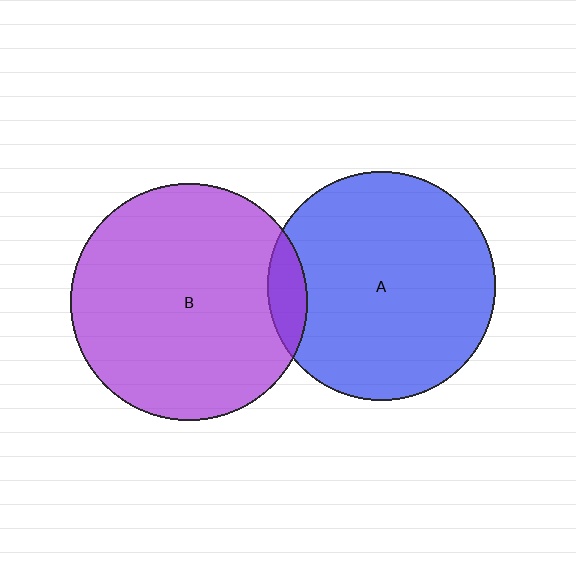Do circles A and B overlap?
Yes.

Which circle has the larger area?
Circle B (purple).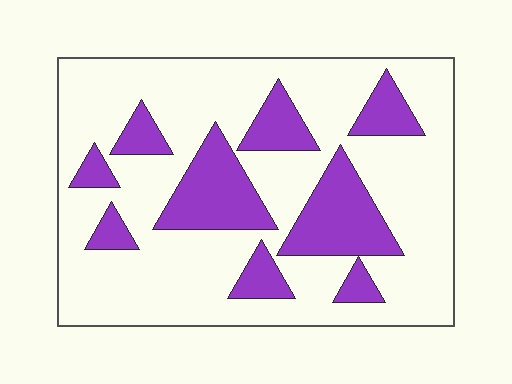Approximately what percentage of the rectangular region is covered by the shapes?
Approximately 25%.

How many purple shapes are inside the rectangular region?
9.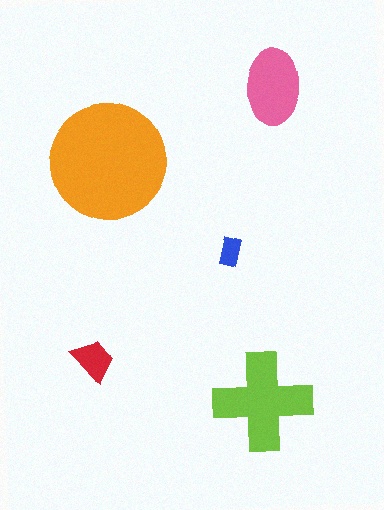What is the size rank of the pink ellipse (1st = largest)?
3rd.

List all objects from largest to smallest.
The orange circle, the lime cross, the pink ellipse, the red trapezoid, the blue rectangle.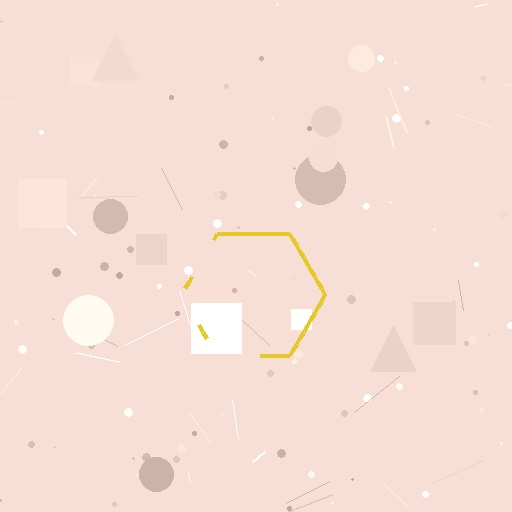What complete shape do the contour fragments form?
The contour fragments form a hexagon.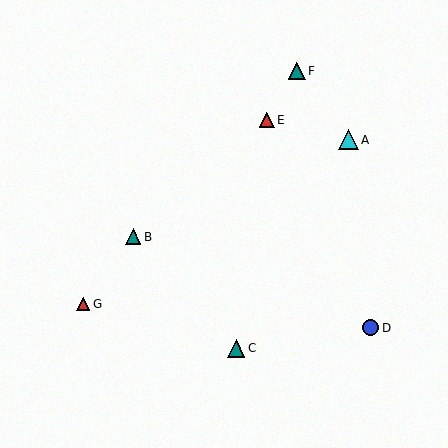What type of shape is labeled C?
Shape C is a teal triangle.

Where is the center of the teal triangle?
The center of the teal triangle is at (133, 237).